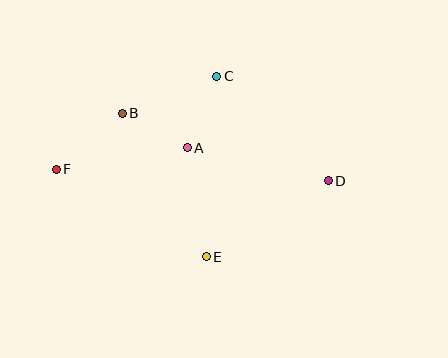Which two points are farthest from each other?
Points D and F are farthest from each other.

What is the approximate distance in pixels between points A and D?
The distance between A and D is approximately 145 pixels.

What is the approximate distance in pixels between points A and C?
The distance between A and C is approximately 77 pixels.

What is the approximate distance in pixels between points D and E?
The distance between D and E is approximately 144 pixels.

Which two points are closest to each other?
Points A and B are closest to each other.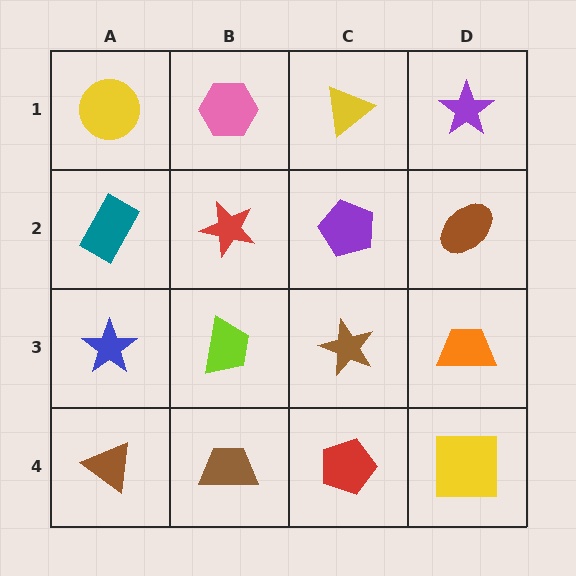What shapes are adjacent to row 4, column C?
A brown star (row 3, column C), a brown trapezoid (row 4, column B), a yellow square (row 4, column D).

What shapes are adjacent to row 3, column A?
A teal rectangle (row 2, column A), a brown triangle (row 4, column A), a lime trapezoid (row 3, column B).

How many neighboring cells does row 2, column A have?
3.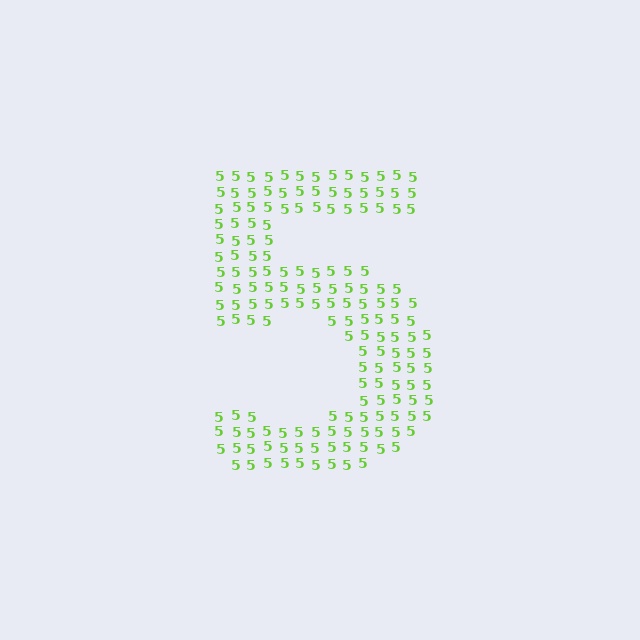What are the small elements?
The small elements are digit 5's.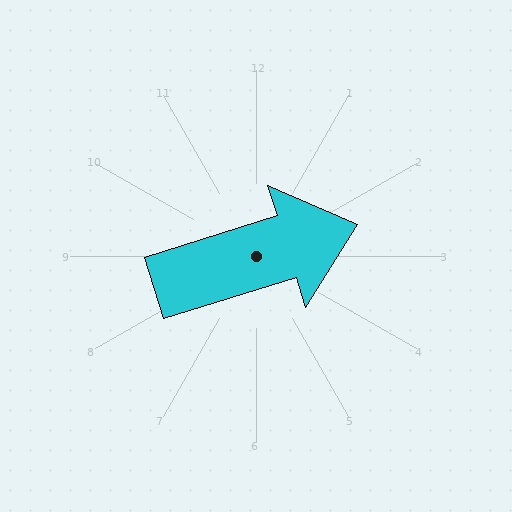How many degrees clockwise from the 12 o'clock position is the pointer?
Approximately 73 degrees.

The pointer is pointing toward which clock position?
Roughly 2 o'clock.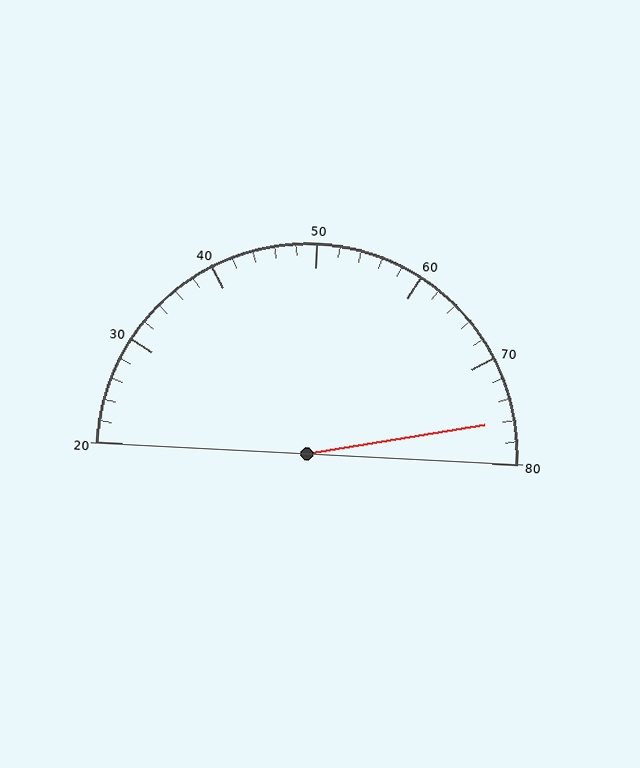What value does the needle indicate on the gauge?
The needle indicates approximately 76.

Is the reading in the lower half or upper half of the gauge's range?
The reading is in the upper half of the range (20 to 80).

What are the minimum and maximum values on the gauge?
The gauge ranges from 20 to 80.